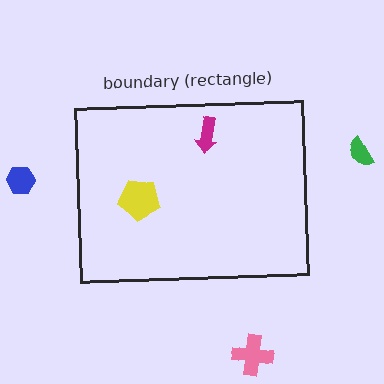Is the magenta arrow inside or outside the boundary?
Inside.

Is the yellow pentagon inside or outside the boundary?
Inside.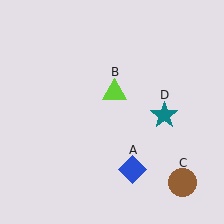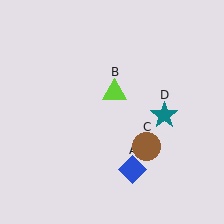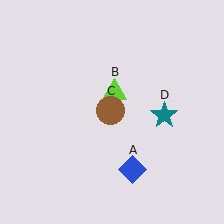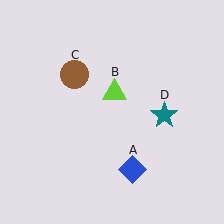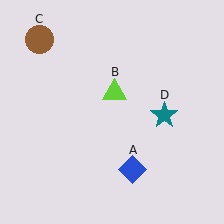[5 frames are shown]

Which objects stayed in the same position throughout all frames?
Blue diamond (object A) and lime triangle (object B) and teal star (object D) remained stationary.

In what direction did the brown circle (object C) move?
The brown circle (object C) moved up and to the left.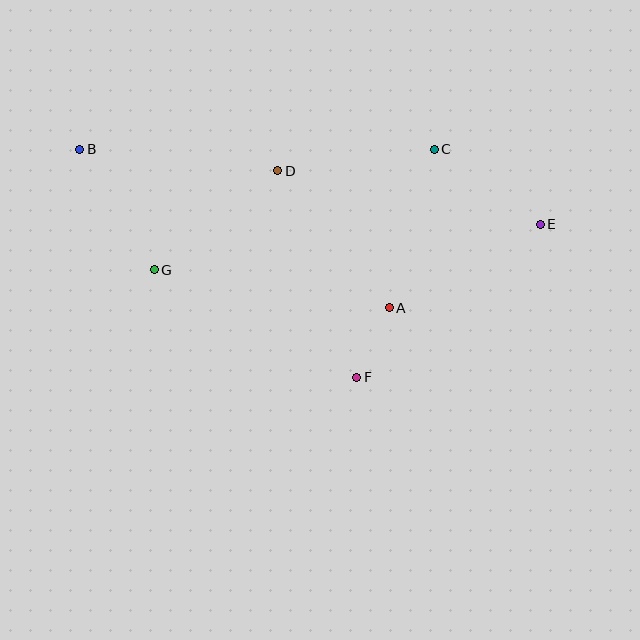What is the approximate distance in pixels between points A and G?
The distance between A and G is approximately 238 pixels.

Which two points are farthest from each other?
Points B and E are farthest from each other.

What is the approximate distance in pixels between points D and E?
The distance between D and E is approximately 268 pixels.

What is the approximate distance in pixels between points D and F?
The distance between D and F is approximately 221 pixels.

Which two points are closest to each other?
Points A and F are closest to each other.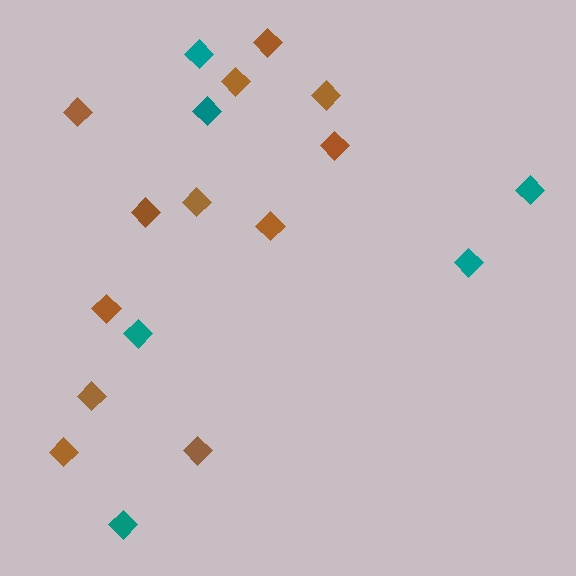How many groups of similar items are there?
There are 2 groups: one group of brown diamonds (12) and one group of teal diamonds (6).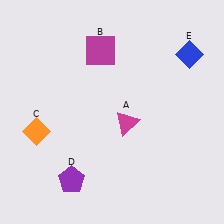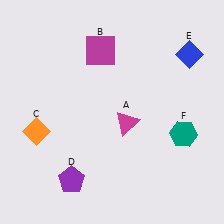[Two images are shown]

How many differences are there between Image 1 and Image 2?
There is 1 difference between the two images.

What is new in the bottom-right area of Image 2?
A teal hexagon (F) was added in the bottom-right area of Image 2.